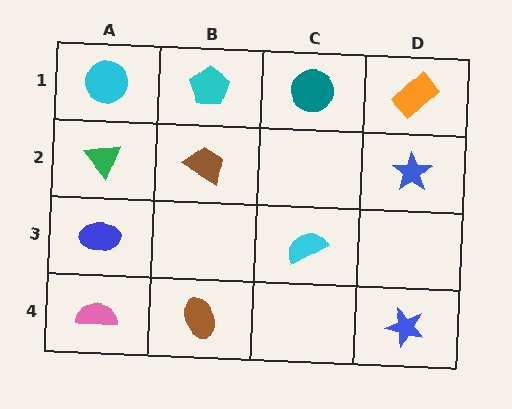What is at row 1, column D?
An orange rectangle.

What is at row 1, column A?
A cyan circle.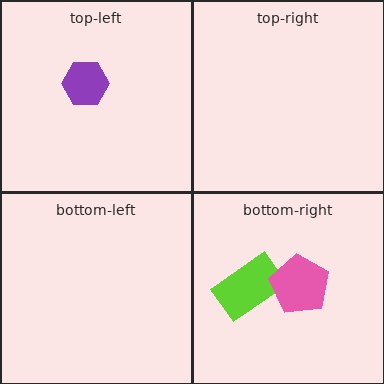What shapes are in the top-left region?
The purple hexagon.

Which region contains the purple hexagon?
The top-left region.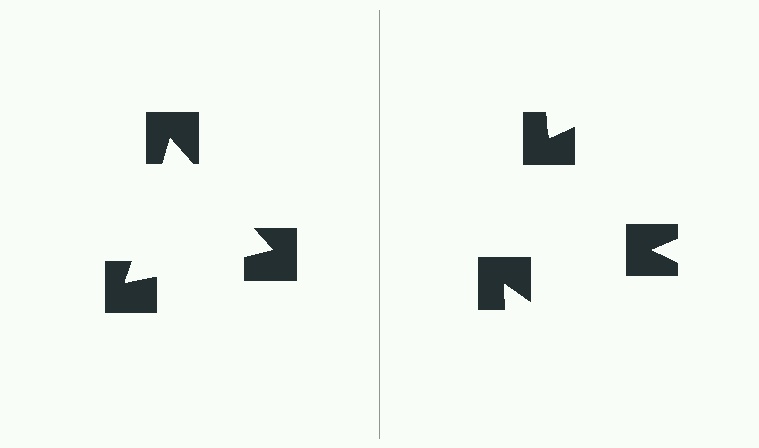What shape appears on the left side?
An illusory triangle.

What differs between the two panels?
The notched squares are positioned identically on both sides; only the wedge orientations differ. On the left they align to a triangle; on the right they are misaligned.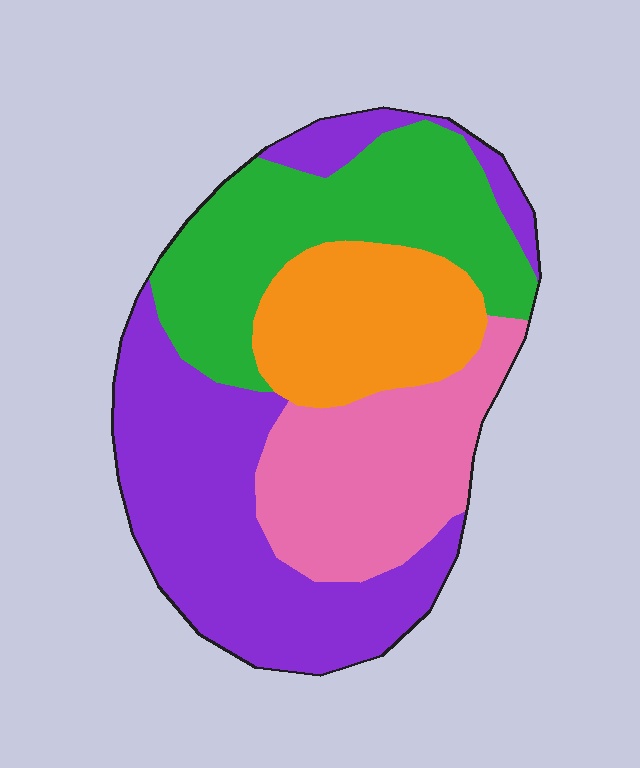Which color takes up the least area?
Orange, at roughly 15%.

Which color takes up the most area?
Purple, at roughly 35%.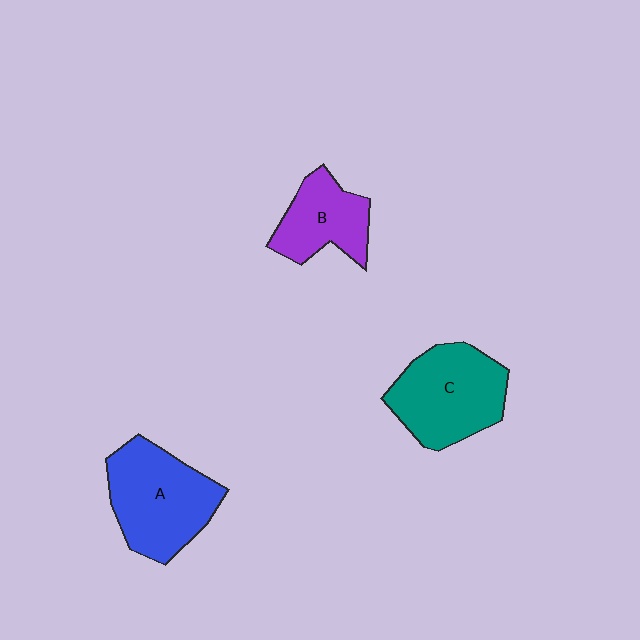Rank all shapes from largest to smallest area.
From largest to smallest: A (blue), C (teal), B (purple).